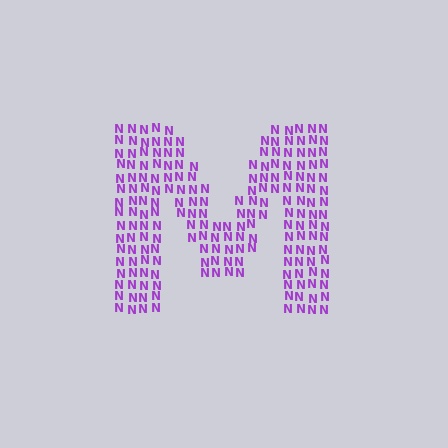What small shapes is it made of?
It is made of small letter N's.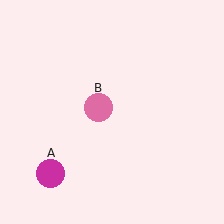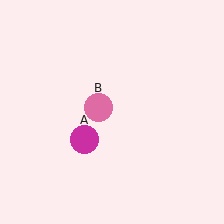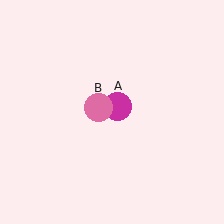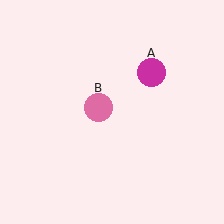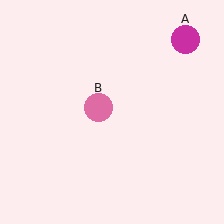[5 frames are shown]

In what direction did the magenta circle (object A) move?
The magenta circle (object A) moved up and to the right.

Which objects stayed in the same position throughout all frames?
Pink circle (object B) remained stationary.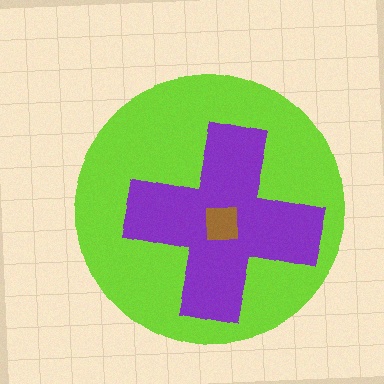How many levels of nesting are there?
3.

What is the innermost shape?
The brown square.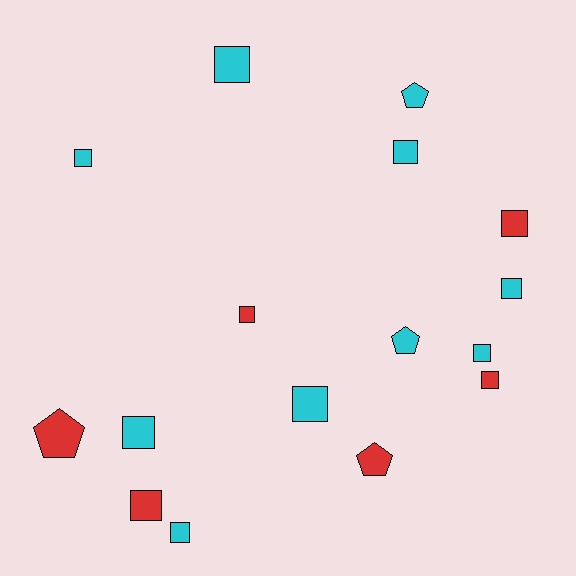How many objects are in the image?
There are 16 objects.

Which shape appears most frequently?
Square, with 12 objects.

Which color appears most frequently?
Cyan, with 10 objects.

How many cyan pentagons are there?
There are 2 cyan pentagons.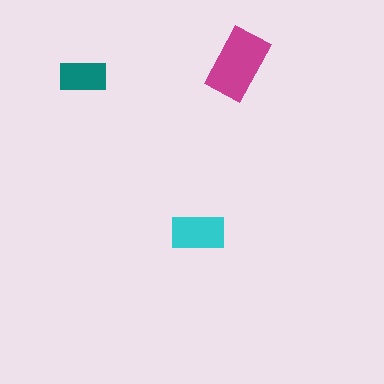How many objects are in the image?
There are 3 objects in the image.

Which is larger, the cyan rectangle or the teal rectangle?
The cyan one.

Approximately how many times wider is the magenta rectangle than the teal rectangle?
About 1.5 times wider.